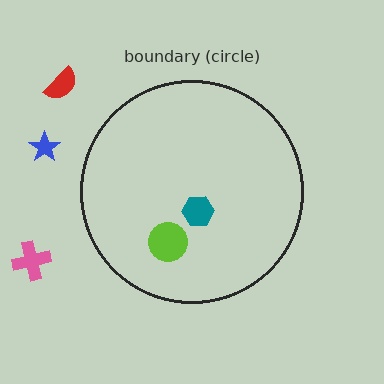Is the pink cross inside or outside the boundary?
Outside.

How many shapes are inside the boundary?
2 inside, 3 outside.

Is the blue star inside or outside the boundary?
Outside.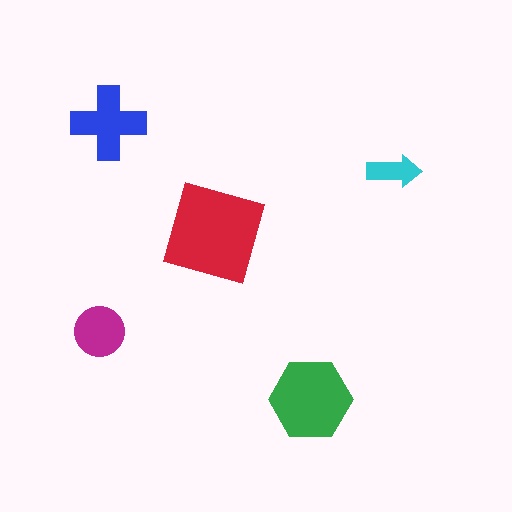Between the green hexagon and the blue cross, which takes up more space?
The green hexagon.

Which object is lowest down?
The green hexagon is bottommost.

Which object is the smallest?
The cyan arrow.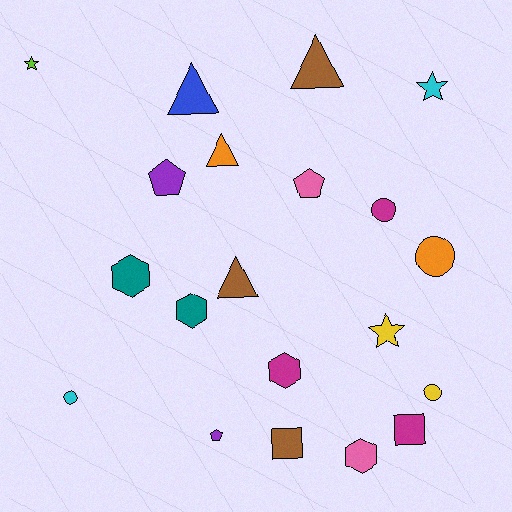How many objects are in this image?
There are 20 objects.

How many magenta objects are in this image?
There are 3 magenta objects.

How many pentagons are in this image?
There are 3 pentagons.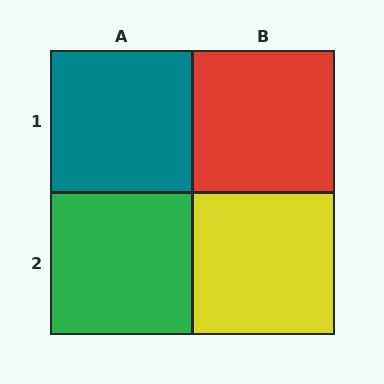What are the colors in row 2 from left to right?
Green, yellow.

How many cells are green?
1 cell is green.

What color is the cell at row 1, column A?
Teal.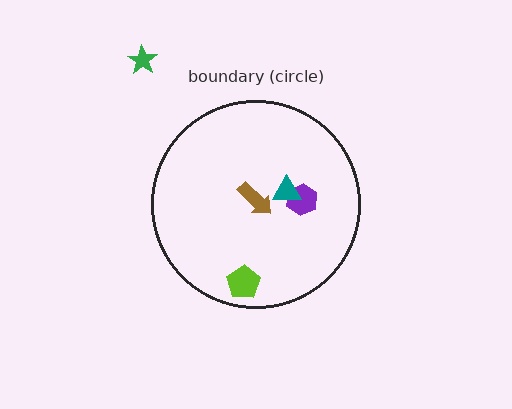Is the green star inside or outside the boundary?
Outside.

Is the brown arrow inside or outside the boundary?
Inside.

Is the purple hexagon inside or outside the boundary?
Inside.